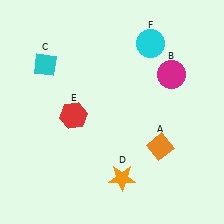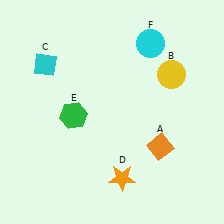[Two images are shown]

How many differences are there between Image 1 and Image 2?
There are 2 differences between the two images.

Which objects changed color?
B changed from magenta to yellow. E changed from red to green.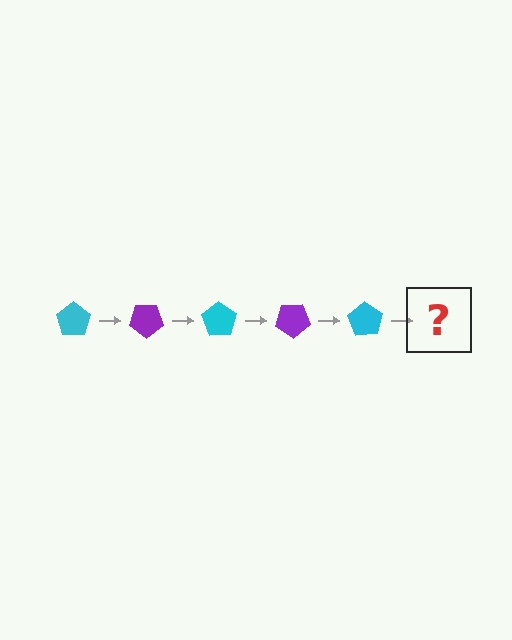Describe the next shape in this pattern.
It should be a purple pentagon, rotated 175 degrees from the start.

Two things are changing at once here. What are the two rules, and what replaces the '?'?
The two rules are that it rotates 35 degrees each step and the color cycles through cyan and purple. The '?' should be a purple pentagon, rotated 175 degrees from the start.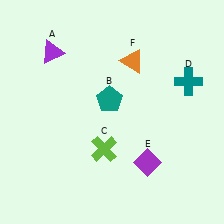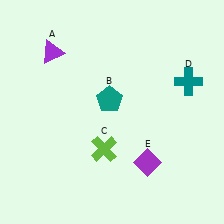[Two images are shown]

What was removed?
The orange triangle (F) was removed in Image 2.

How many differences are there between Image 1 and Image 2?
There is 1 difference between the two images.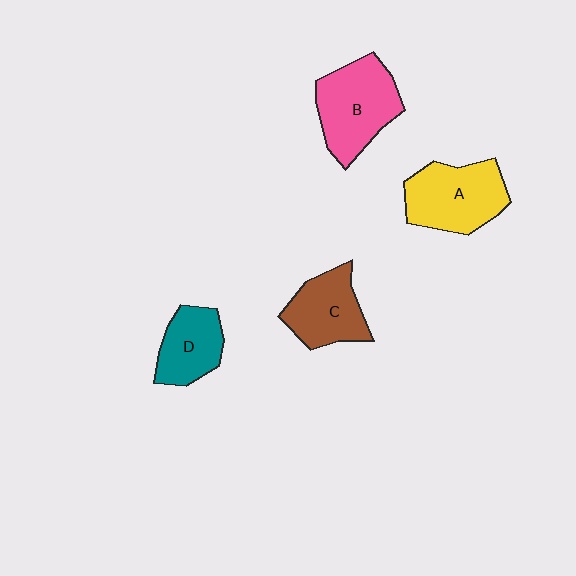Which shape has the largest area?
Shape B (pink).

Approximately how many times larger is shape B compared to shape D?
Approximately 1.5 times.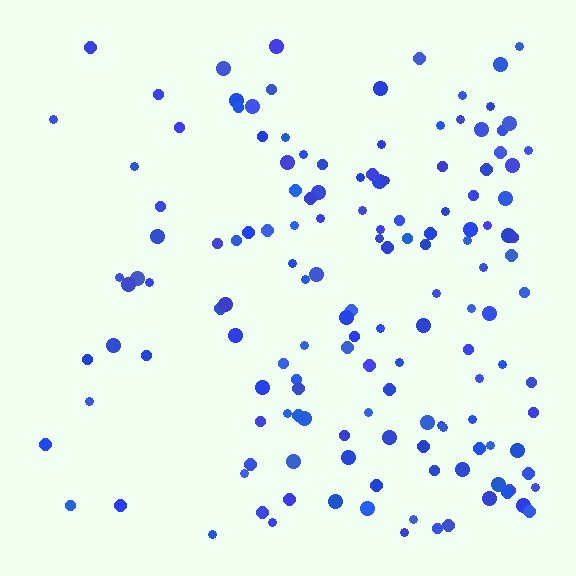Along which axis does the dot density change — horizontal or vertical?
Horizontal.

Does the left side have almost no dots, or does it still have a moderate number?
Still a moderate number, just noticeably fewer than the right.